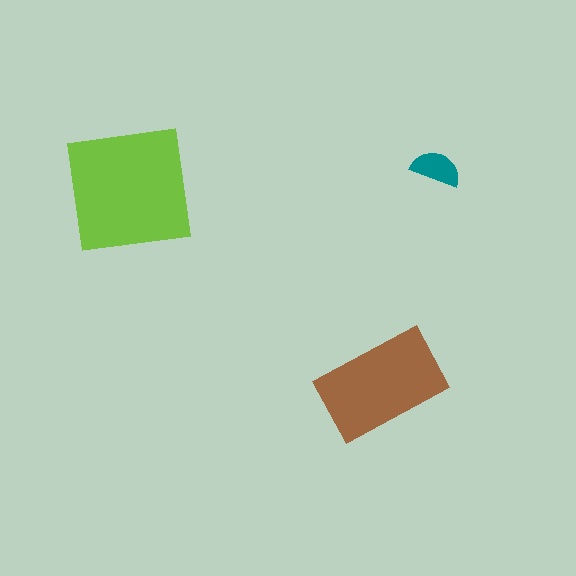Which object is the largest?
The lime square.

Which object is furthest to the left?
The lime square is leftmost.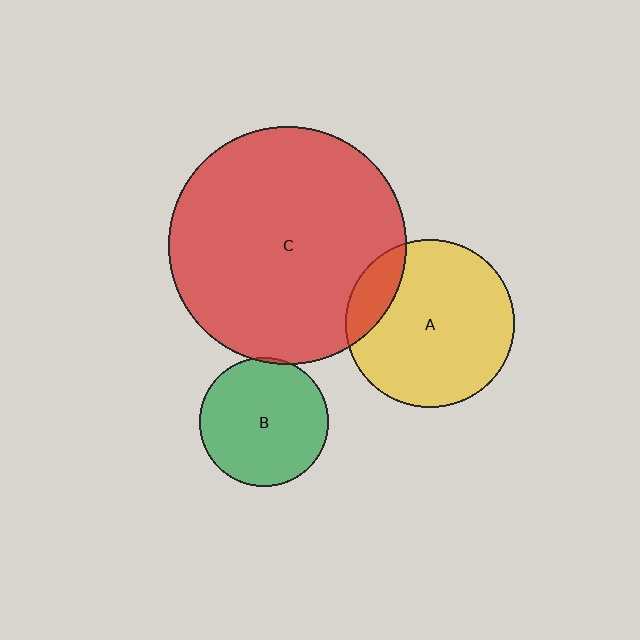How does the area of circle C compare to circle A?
Approximately 2.0 times.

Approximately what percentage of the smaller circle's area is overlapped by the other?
Approximately 15%.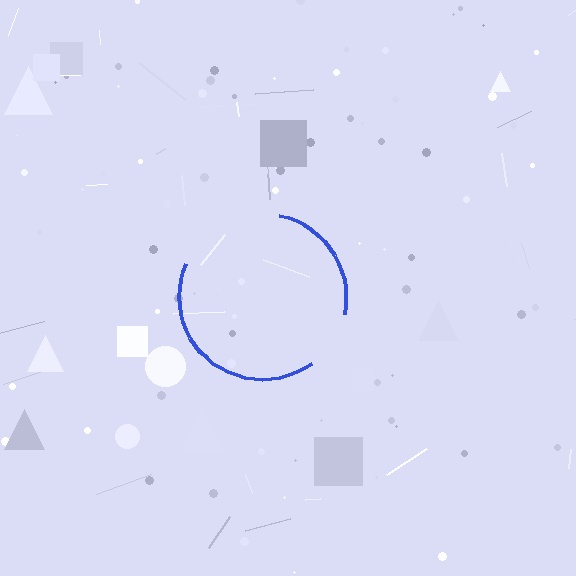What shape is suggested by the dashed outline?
The dashed outline suggests a circle.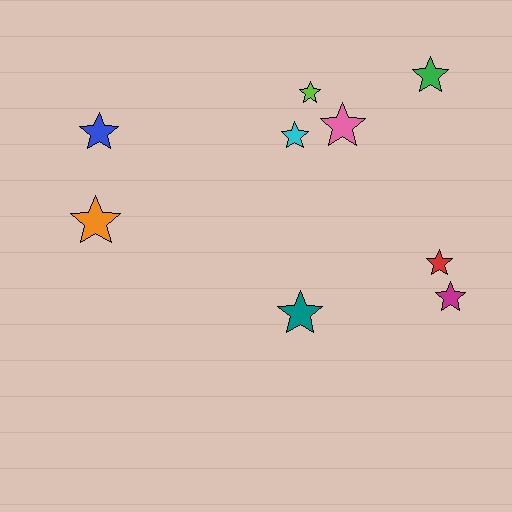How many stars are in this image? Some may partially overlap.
There are 9 stars.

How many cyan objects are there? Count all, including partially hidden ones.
There is 1 cyan object.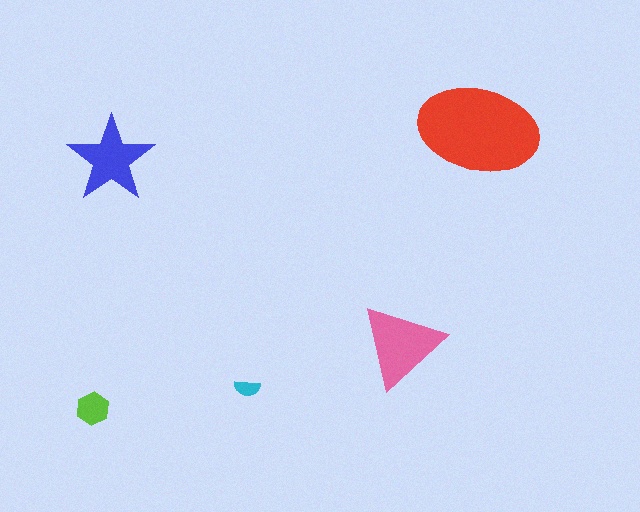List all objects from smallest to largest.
The cyan semicircle, the lime hexagon, the blue star, the pink triangle, the red ellipse.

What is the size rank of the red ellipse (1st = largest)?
1st.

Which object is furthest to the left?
The lime hexagon is leftmost.